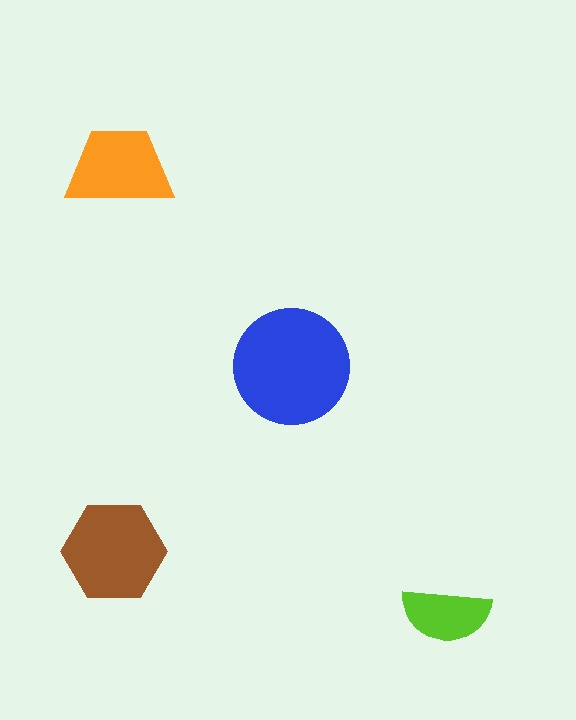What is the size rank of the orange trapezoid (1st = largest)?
3rd.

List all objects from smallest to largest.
The lime semicircle, the orange trapezoid, the brown hexagon, the blue circle.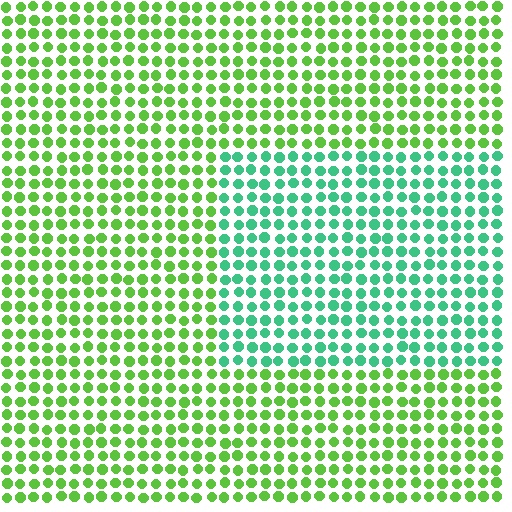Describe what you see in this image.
The image is filled with small lime elements in a uniform arrangement. A rectangle-shaped region is visible where the elements are tinted to a slightly different hue, forming a subtle color boundary.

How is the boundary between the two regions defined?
The boundary is defined purely by a slight shift in hue (about 46 degrees). Spacing, size, and orientation are identical on both sides.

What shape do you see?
I see a rectangle.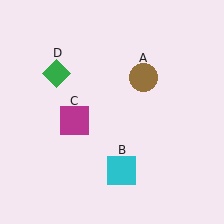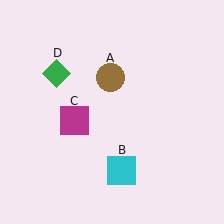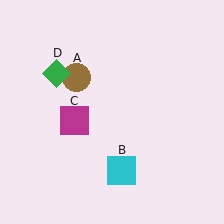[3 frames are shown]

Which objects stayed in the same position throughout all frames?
Cyan square (object B) and magenta square (object C) and green diamond (object D) remained stationary.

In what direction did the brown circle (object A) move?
The brown circle (object A) moved left.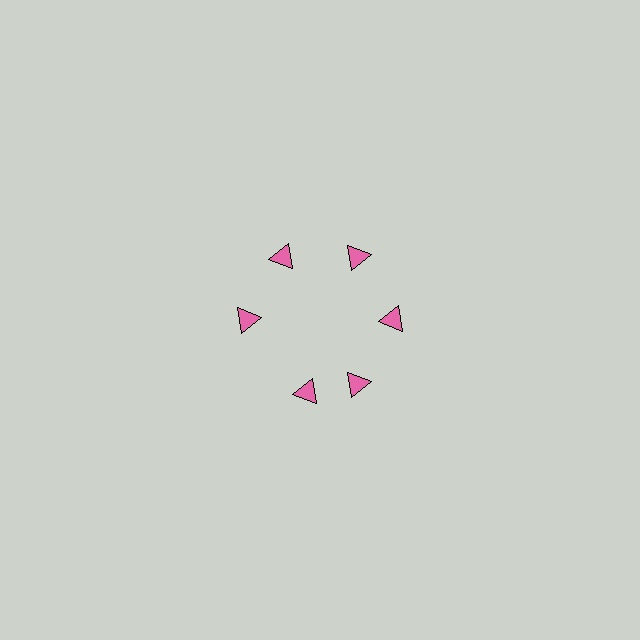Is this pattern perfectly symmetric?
No. The 6 pink triangles are arranged in a ring, but one element near the 7 o'clock position is rotated out of alignment along the ring, breaking the 6-fold rotational symmetry.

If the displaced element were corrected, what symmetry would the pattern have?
It would have 6-fold rotational symmetry — the pattern would map onto itself every 60 degrees.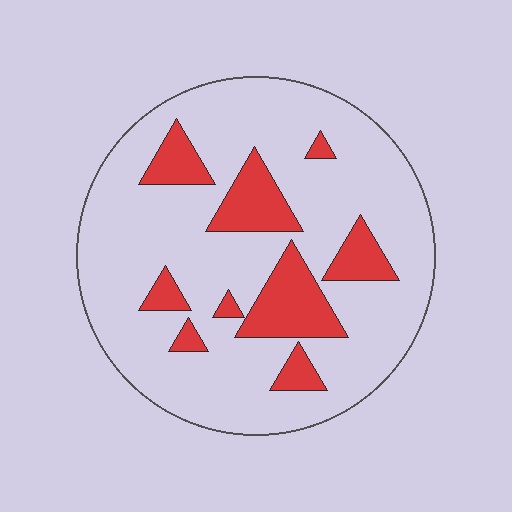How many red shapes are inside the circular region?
9.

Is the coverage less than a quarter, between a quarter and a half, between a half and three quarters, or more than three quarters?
Less than a quarter.